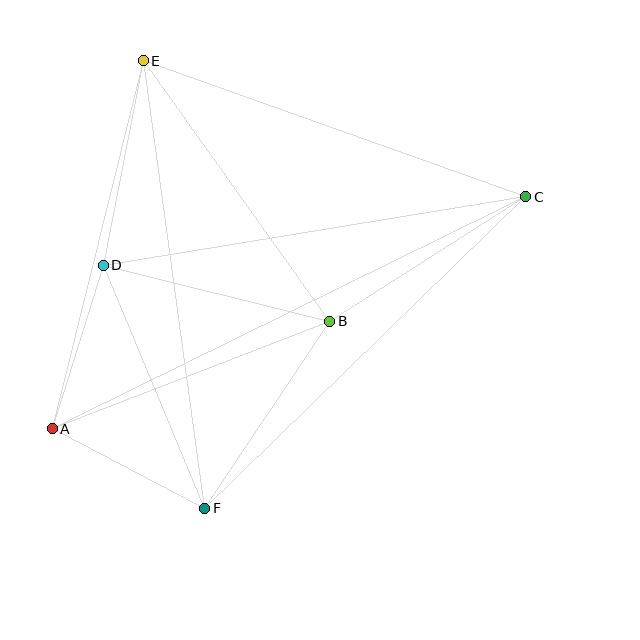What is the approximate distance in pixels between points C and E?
The distance between C and E is approximately 406 pixels.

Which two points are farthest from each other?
Points A and C are farthest from each other.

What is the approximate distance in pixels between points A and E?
The distance between A and E is approximately 379 pixels.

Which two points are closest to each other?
Points A and D are closest to each other.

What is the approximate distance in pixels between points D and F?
The distance between D and F is approximately 263 pixels.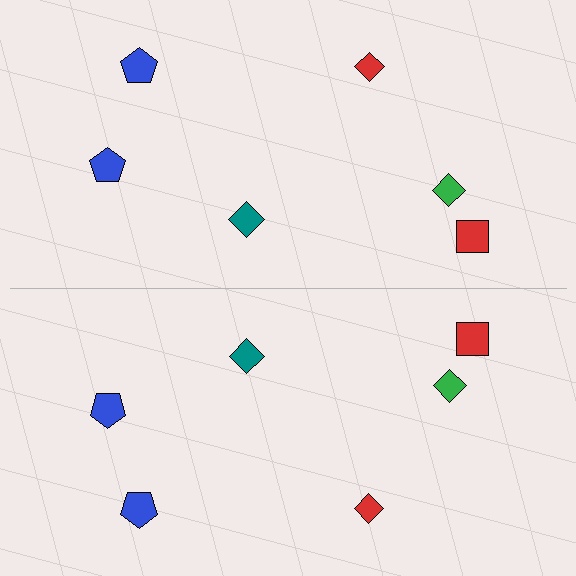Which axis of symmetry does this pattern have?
The pattern has a horizontal axis of symmetry running through the center of the image.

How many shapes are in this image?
There are 12 shapes in this image.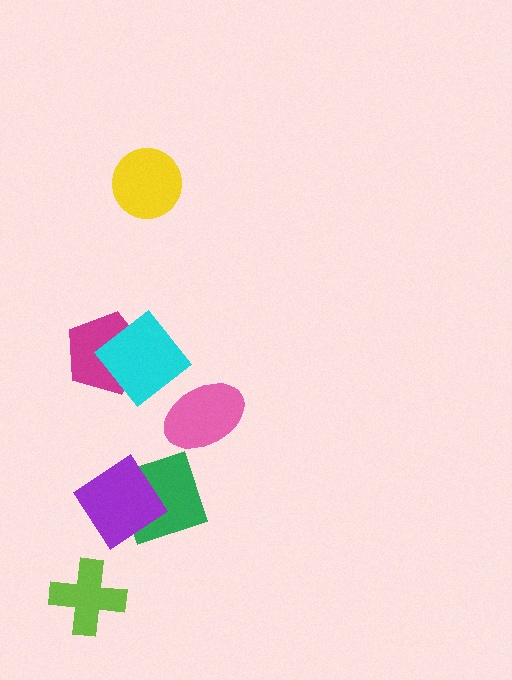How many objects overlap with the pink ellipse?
0 objects overlap with the pink ellipse.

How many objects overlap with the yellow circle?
0 objects overlap with the yellow circle.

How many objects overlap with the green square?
1 object overlaps with the green square.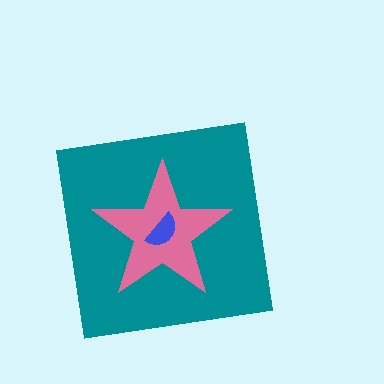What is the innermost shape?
The blue semicircle.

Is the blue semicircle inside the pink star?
Yes.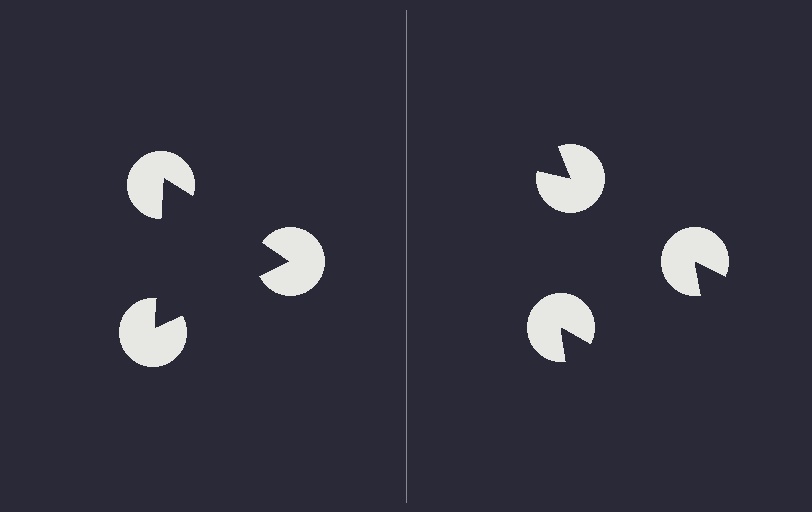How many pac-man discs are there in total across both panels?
6 — 3 on each side.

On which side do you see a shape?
An illusory triangle appears on the left side. On the right side the wedge cuts are rotated, so no coherent shape forms.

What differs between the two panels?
The pac-man discs are positioned identically on both sides; only the wedge orientations differ. On the left they align to a triangle; on the right they are misaligned.